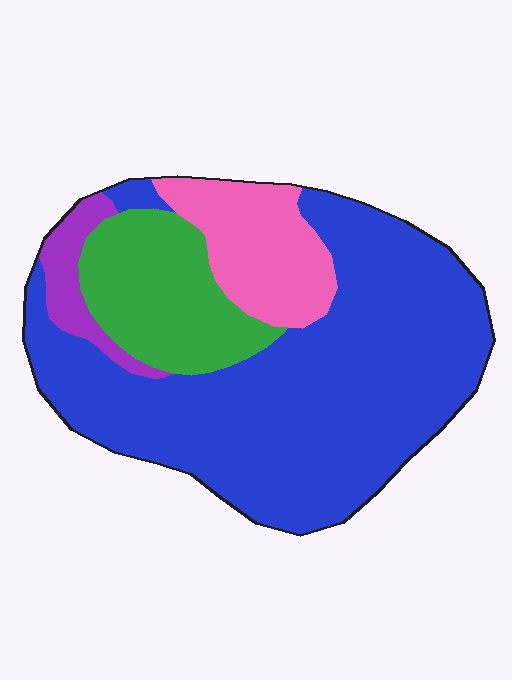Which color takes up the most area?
Blue, at roughly 65%.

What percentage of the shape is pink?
Pink covers 14% of the shape.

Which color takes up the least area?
Purple, at roughly 5%.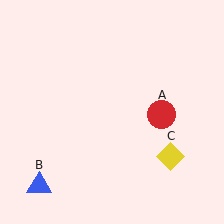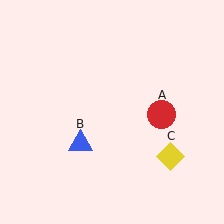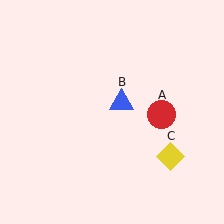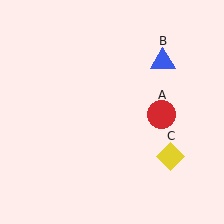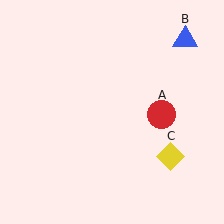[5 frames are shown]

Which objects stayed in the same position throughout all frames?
Red circle (object A) and yellow diamond (object C) remained stationary.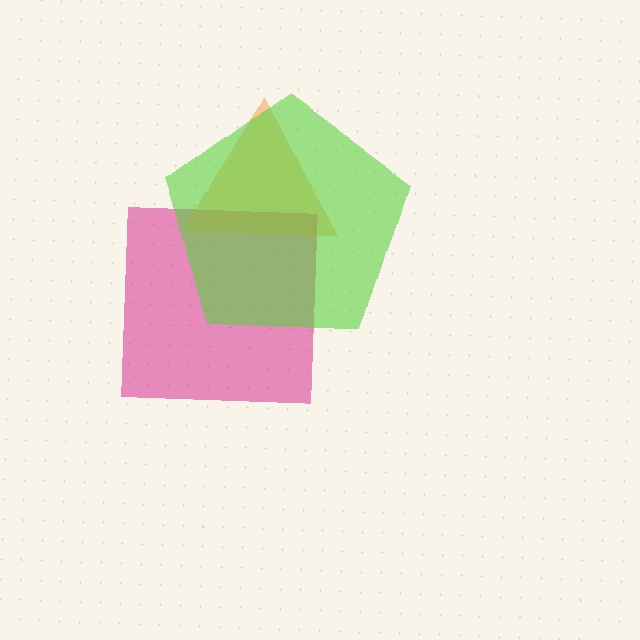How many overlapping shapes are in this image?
There are 3 overlapping shapes in the image.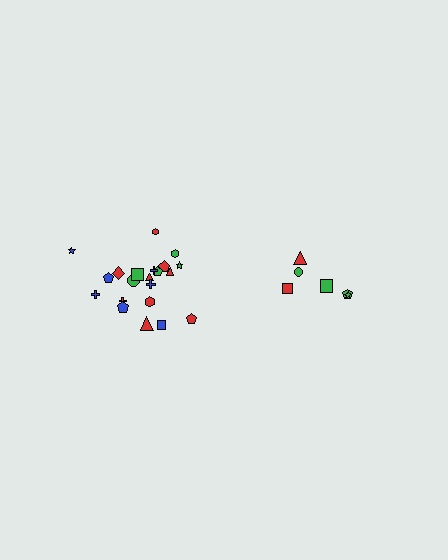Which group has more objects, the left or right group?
The left group.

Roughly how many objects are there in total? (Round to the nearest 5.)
Roughly 30 objects in total.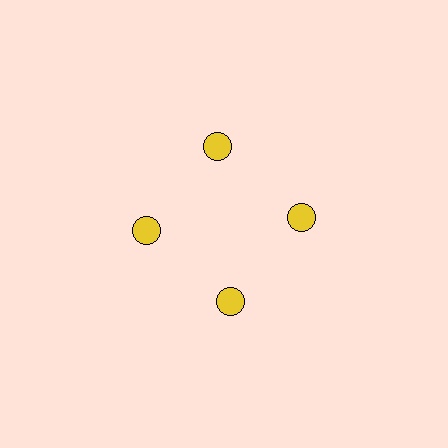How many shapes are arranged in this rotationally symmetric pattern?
There are 4 shapes, arranged in 4 groups of 1.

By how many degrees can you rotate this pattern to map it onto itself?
The pattern maps onto itself every 90 degrees of rotation.